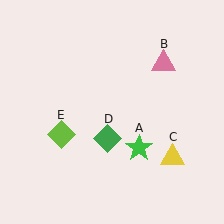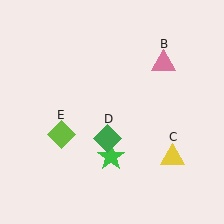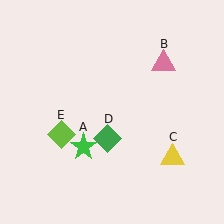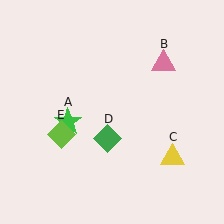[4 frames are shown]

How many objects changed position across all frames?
1 object changed position: green star (object A).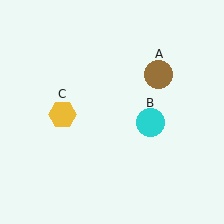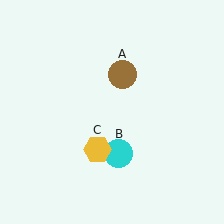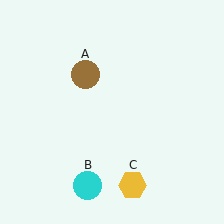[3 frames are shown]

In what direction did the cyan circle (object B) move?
The cyan circle (object B) moved down and to the left.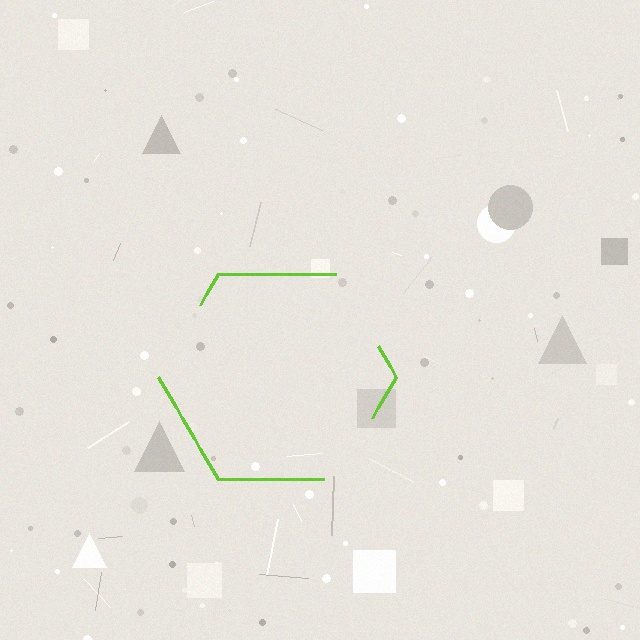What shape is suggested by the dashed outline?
The dashed outline suggests a hexagon.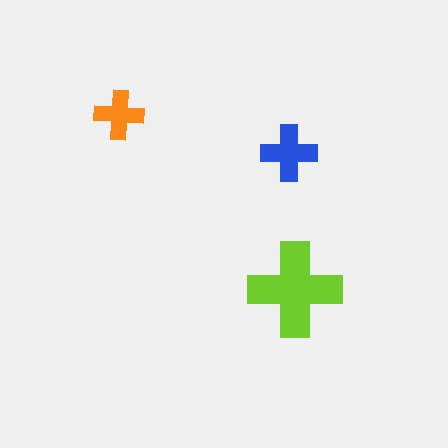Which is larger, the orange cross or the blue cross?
The blue one.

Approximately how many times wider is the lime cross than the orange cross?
About 2 times wider.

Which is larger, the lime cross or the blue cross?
The lime one.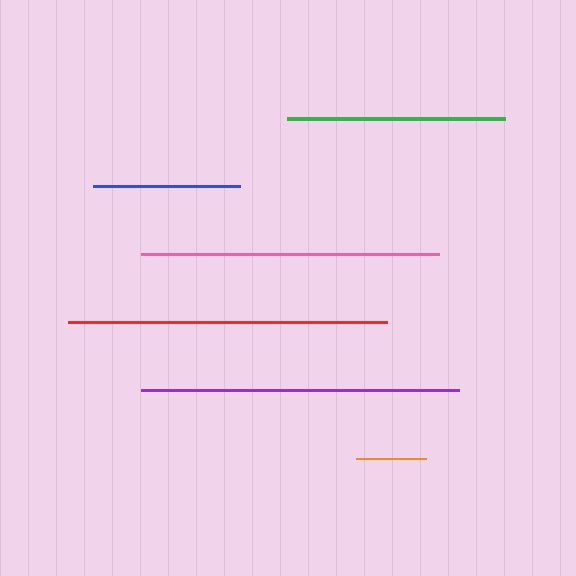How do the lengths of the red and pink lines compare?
The red and pink lines are approximately the same length.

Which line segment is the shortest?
The orange line is the shortest at approximately 70 pixels.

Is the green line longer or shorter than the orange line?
The green line is longer than the orange line.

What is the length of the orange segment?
The orange segment is approximately 70 pixels long.